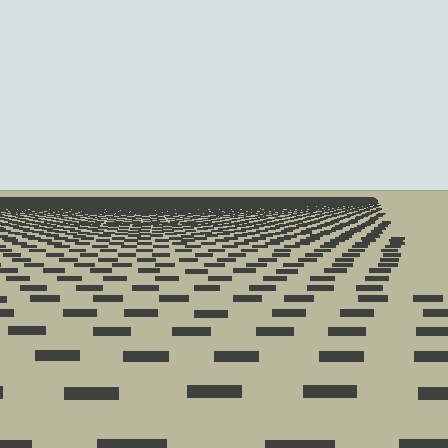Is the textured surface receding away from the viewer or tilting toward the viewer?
The surface is receding away from the viewer. Texture elements get smaller and denser toward the top.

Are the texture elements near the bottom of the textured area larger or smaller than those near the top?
Larger. Near the bottom, elements are closer to the viewer and appear at a bigger on-screen size.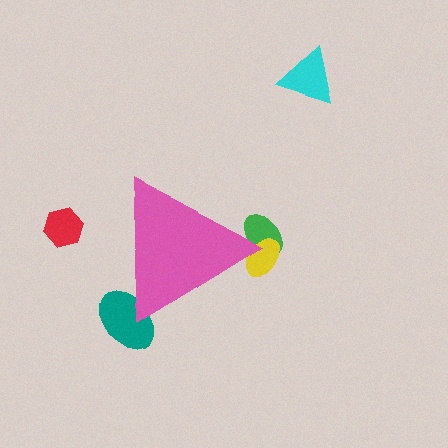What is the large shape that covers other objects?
A pink triangle.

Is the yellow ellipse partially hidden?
Yes, the yellow ellipse is partially hidden behind the pink triangle.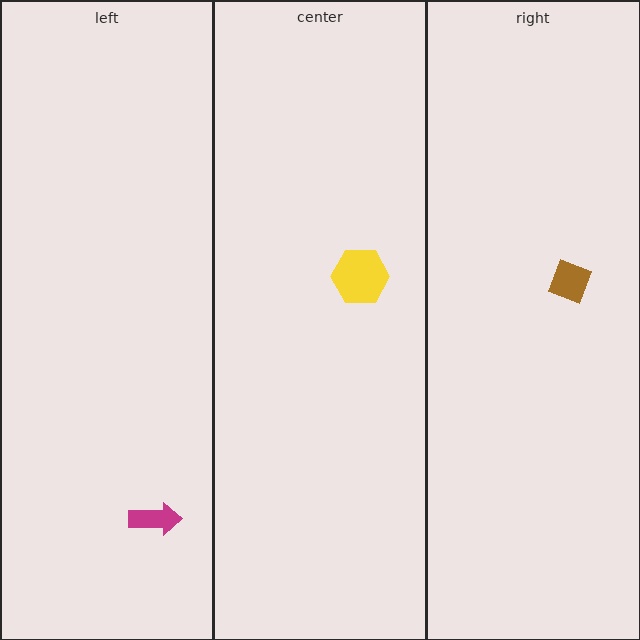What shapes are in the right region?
The brown diamond.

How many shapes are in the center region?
1.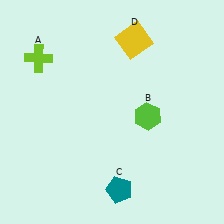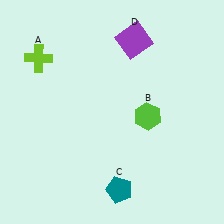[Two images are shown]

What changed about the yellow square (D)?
In Image 1, D is yellow. In Image 2, it changed to purple.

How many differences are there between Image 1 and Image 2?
There is 1 difference between the two images.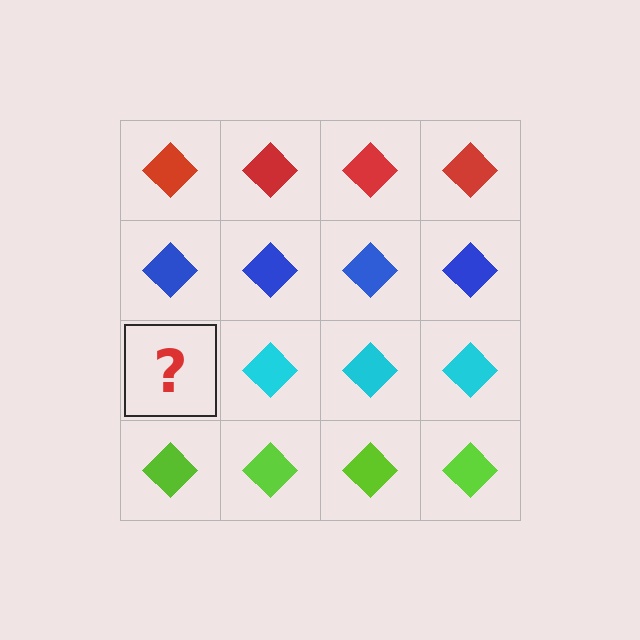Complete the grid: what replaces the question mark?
The question mark should be replaced with a cyan diamond.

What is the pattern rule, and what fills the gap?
The rule is that each row has a consistent color. The gap should be filled with a cyan diamond.